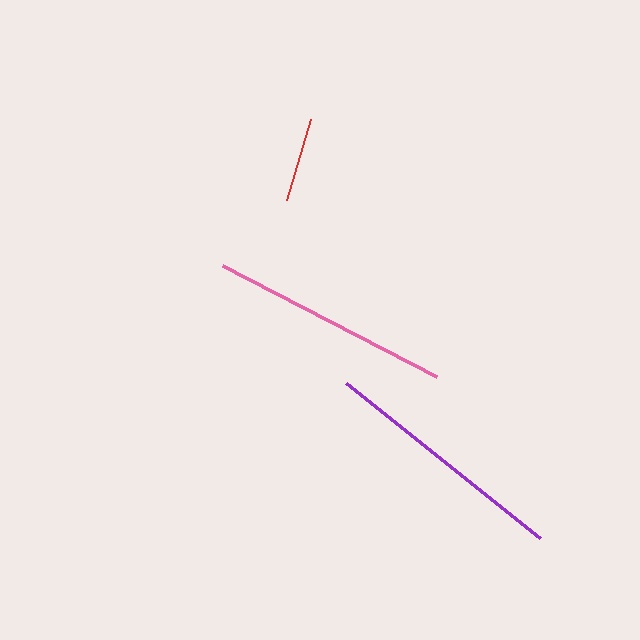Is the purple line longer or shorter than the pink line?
The purple line is longer than the pink line.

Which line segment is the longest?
The purple line is the longest at approximately 248 pixels.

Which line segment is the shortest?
The red line is the shortest at approximately 84 pixels.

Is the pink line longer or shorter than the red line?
The pink line is longer than the red line.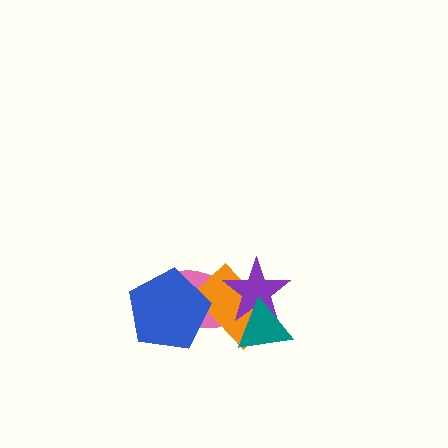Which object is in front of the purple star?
The teal triangle is in front of the purple star.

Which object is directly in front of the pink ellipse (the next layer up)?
The orange rectangle is directly in front of the pink ellipse.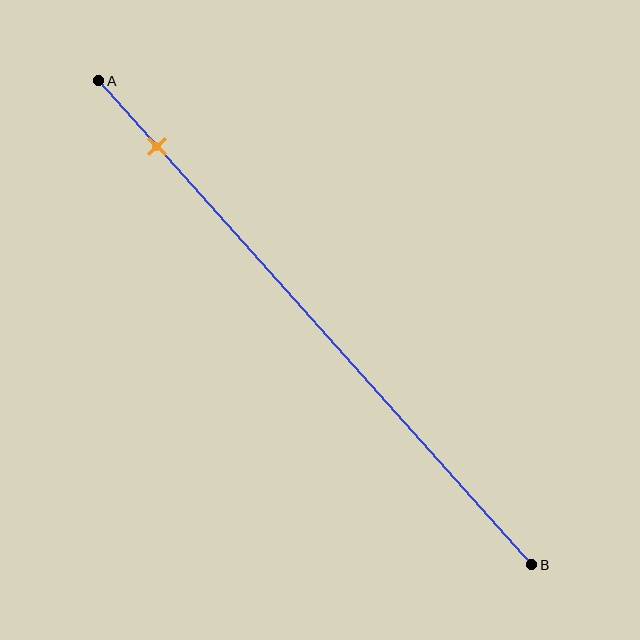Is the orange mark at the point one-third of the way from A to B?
No, the mark is at about 15% from A, not at the 33% one-third point.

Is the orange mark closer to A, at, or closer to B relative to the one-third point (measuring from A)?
The orange mark is closer to point A than the one-third point of segment AB.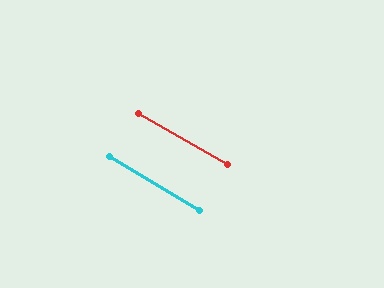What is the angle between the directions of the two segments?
Approximately 1 degree.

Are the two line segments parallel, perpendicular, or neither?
Parallel — their directions differ by only 0.7°.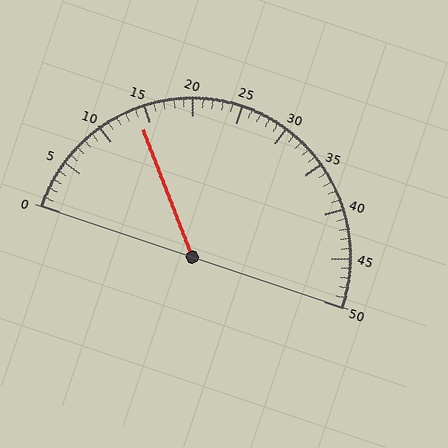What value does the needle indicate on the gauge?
The needle indicates approximately 14.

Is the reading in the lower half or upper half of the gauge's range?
The reading is in the lower half of the range (0 to 50).